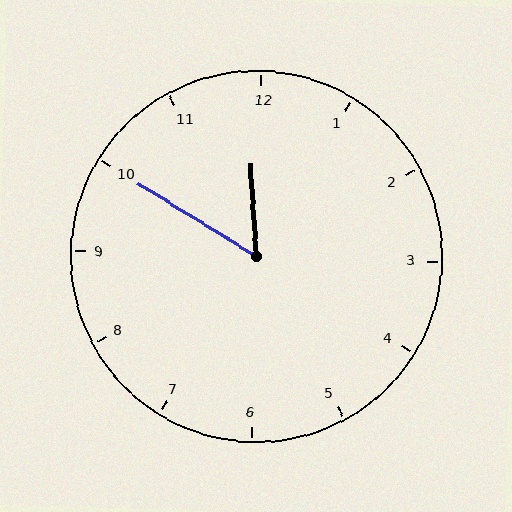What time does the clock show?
11:50.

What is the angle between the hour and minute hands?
Approximately 55 degrees.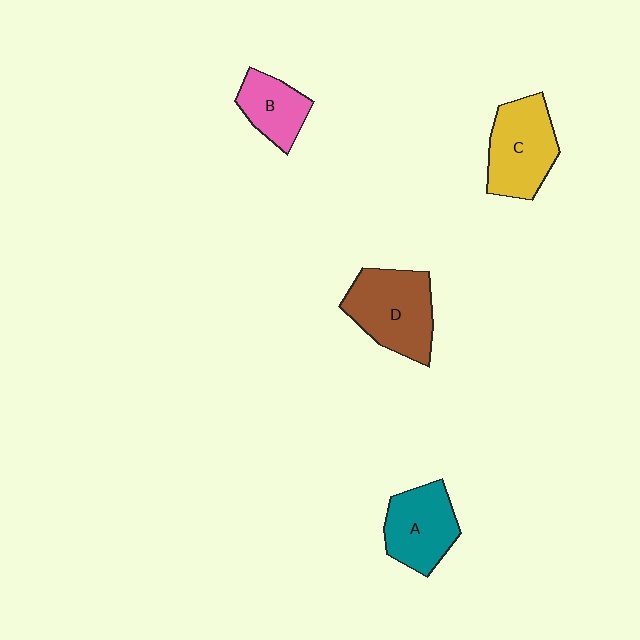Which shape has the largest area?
Shape D (brown).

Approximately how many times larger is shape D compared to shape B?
Approximately 1.7 times.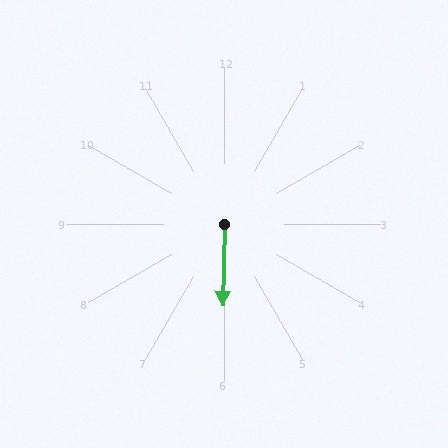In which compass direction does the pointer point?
South.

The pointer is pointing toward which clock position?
Roughly 6 o'clock.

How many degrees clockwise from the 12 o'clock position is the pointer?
Approximately 181 degrees.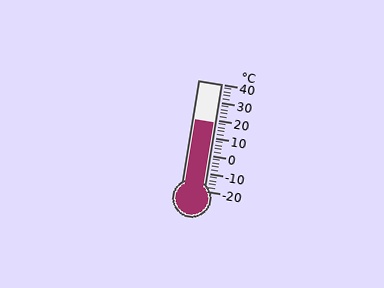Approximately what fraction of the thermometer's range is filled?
The thermometer is filled to approximately 65% of its range.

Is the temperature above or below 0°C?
The temperature is above 0°C.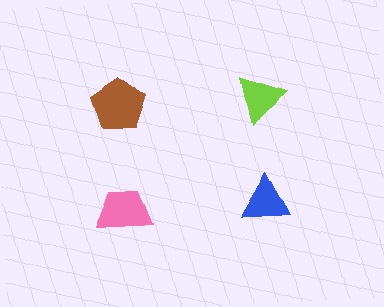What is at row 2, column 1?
A pink trapezoid.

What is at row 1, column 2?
A lime triangle.